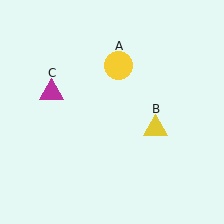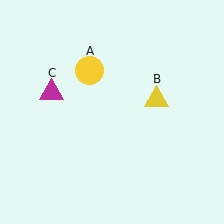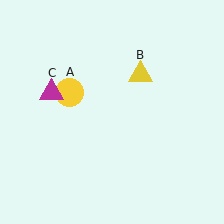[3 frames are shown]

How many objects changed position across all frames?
2 objects changed position: yellow circle (object A), yellow triangle (object B).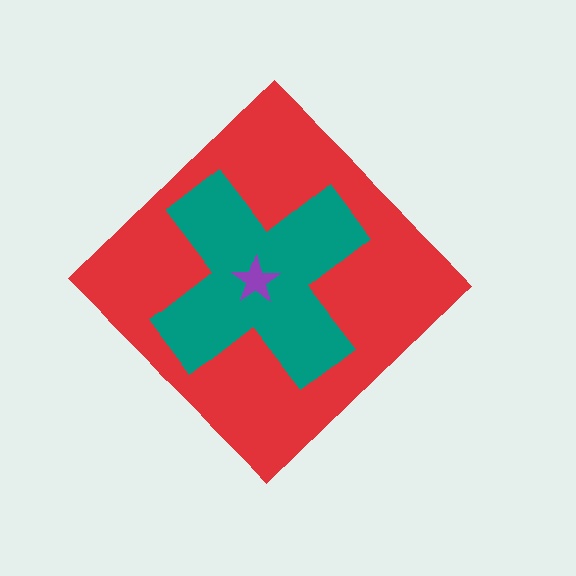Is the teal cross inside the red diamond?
Yes.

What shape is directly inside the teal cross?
The purple star.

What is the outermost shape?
The red diamond.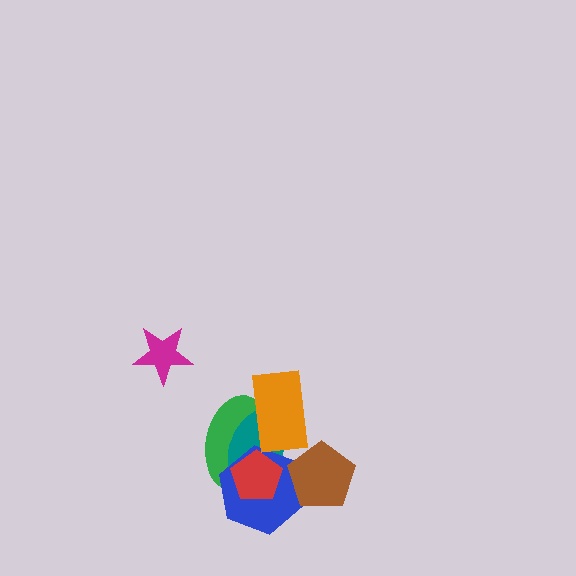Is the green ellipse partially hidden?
Yes, it is partially covered by another shape.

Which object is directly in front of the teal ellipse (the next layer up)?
The blue hexagon is directly in front of the teal ellipse.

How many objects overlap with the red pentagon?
3 objects overlap with the red pentagon.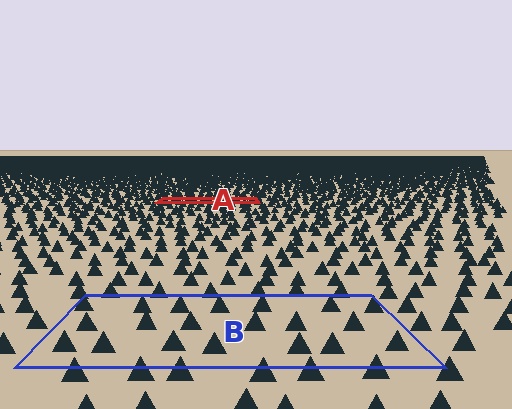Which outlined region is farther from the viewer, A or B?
Region A is farther from the viewer — the texture elements inside it appear smaller and more densely packed.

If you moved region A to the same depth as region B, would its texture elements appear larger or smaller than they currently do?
They would appear larger. At a closer depth, the same texture elements are projected at a bigger on-screen size.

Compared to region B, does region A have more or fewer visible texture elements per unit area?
Region A has more texture elements per unit area — they are packed more densely because it is farther away.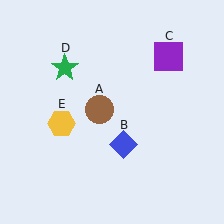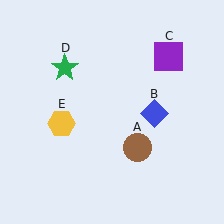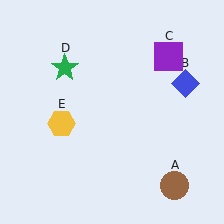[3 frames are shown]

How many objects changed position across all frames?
2 objects changed position: brown circle (object A), blue diamond (object B).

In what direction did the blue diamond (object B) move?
The blue diamond (object B) moved up and to the right.